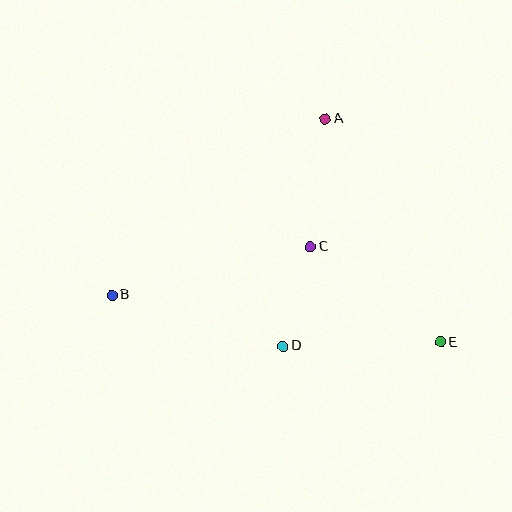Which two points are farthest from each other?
Points B and E are farthest from each other.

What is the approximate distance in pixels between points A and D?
The distance between A and D is approximately 231 pixels.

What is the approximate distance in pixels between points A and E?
The distance between A and E is approximately 251 pixels.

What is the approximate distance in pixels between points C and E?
The distance between C and E is approximately 161 pixels.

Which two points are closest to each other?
Points C and D are closest to each other.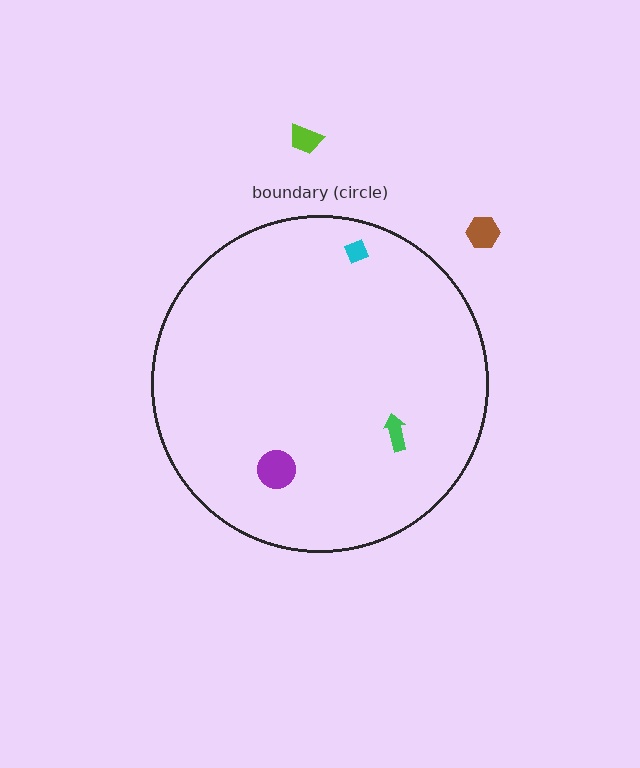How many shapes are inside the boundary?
3 inside, 2 outside.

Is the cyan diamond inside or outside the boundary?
Inside.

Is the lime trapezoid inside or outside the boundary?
Outside.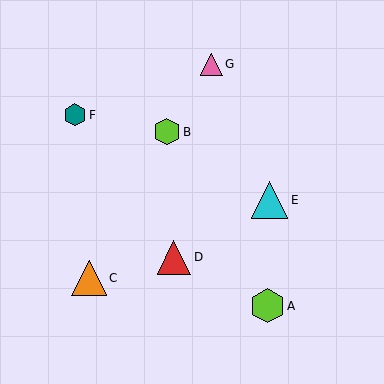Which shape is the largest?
The cyan triangle (labeled E) is the largest.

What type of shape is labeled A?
Shape A is a lime hexagon.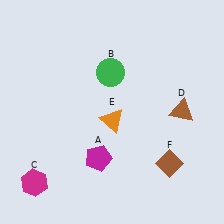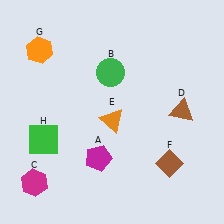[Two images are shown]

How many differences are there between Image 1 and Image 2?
There are 2 differences between the two images.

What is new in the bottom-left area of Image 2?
A green square (H) was added in the bottom-left area of Image 2.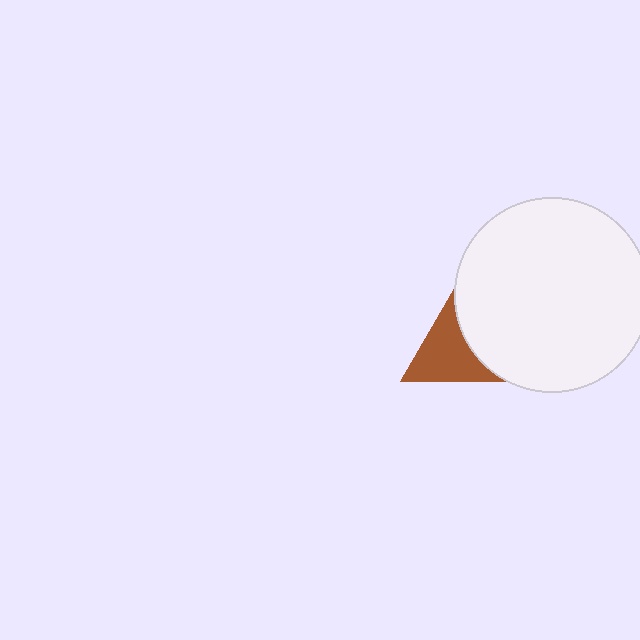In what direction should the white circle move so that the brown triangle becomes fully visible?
The white circle should move right. That is the shortest direction to clear the overlap and leave the brown triangle fully visible.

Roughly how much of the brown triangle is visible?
About half of it is visible (roughly 51%).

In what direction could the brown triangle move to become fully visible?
The brown triangle could move left. That would shift it out from behind the white circle entirely.